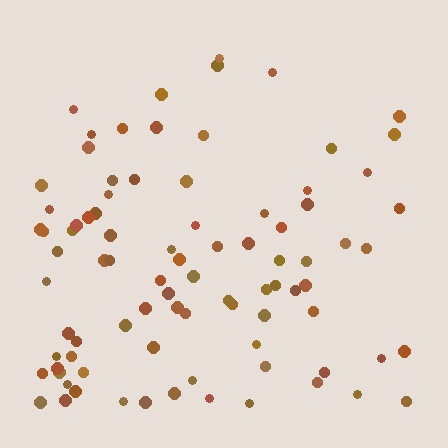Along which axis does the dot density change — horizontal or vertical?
Vertical.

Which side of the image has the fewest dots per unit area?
The top.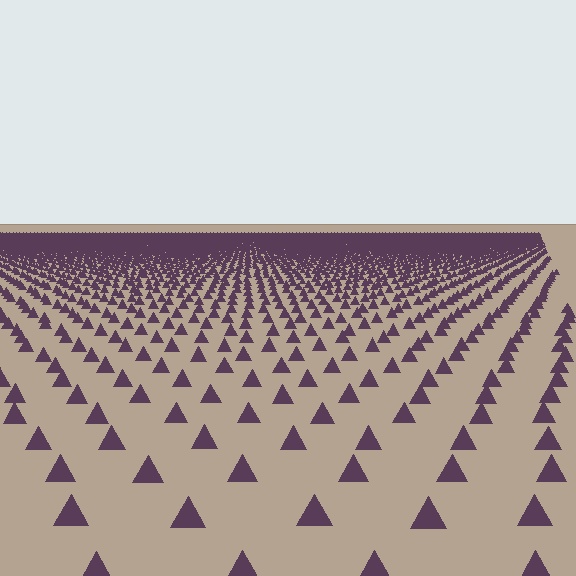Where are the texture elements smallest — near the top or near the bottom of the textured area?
Near the top.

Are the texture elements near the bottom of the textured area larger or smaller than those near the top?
Larger. Near the bottom, elements are closer to the viewer and appear at a bigger on-screen size.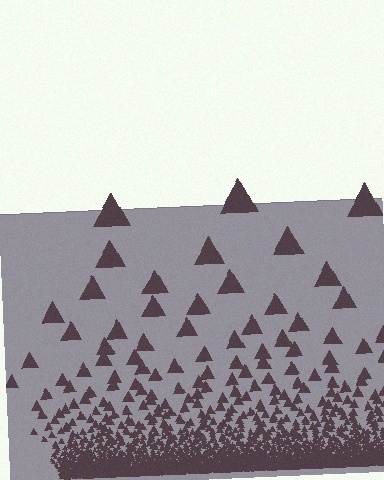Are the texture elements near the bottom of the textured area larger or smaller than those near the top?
Smaller. The gradient is inverted — elements near the bottom are smaller and denser.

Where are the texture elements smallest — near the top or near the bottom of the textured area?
Near the bottom.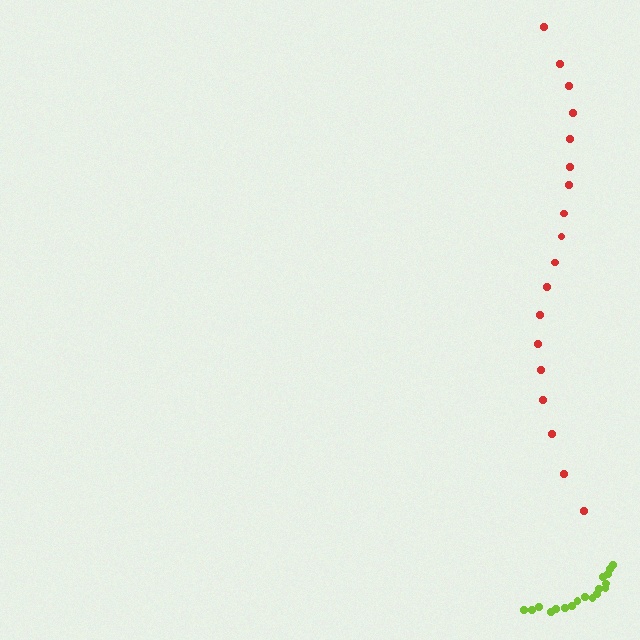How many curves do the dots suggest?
There are 2 distinct paths.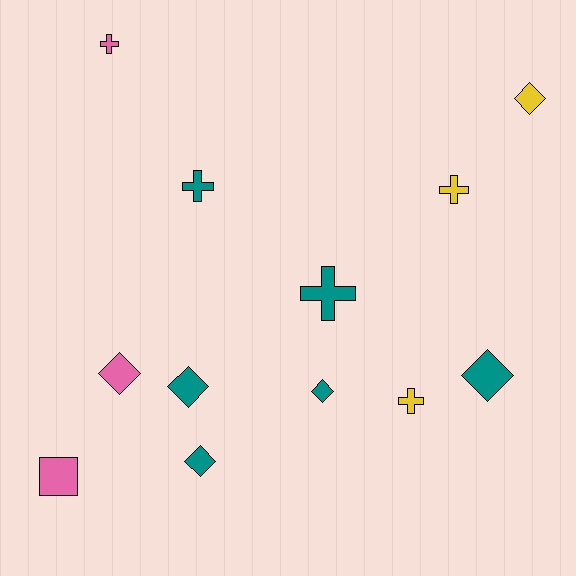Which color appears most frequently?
Teal, with 6 objects.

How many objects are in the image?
There are 12 objects.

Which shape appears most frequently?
Diamond, with 6 objects.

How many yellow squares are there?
There are no yellow squares.